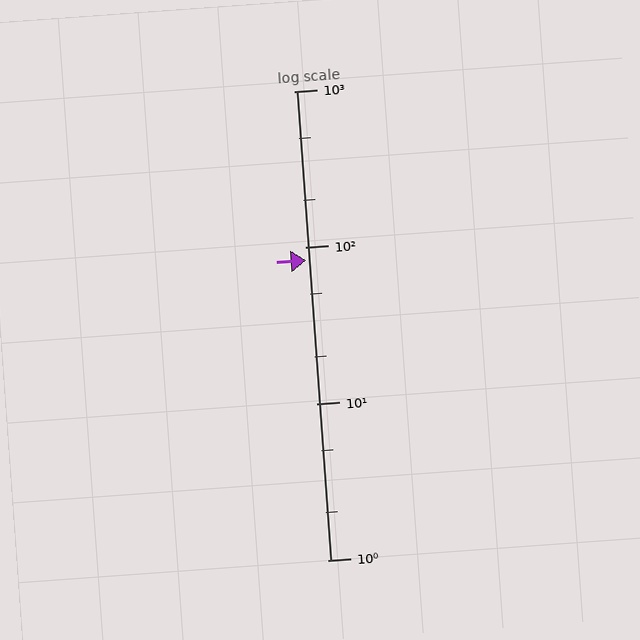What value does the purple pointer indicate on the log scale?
The pointer indicates approximately 83.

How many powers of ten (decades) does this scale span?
The scale spans 3 decades, from 1 to 1000.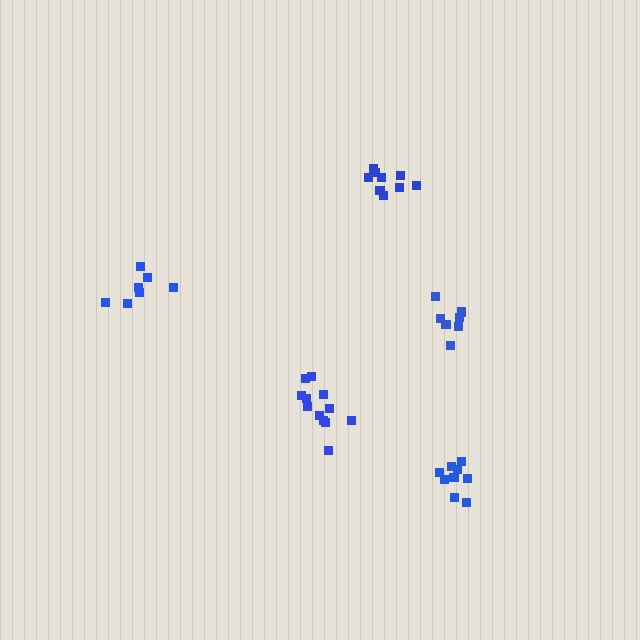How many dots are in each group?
Group 1: 12 dots, Group 2: 9 dots, Group 3: 9 dots, Group 4: 7 dots, Group 5: 7 dots (44 total).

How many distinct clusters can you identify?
There are 5 distinct clusters.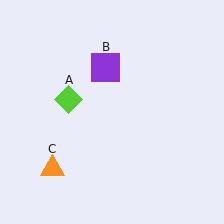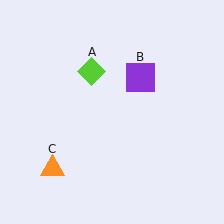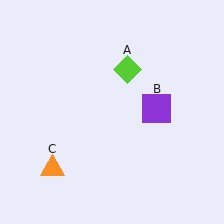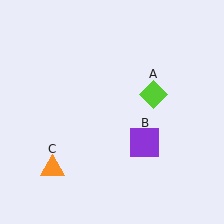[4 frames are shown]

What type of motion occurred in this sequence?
The lime diamond (object A), purple square (object B) rotated clockwise around the center of the scene.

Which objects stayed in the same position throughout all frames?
Orange triangle (object C) remained stationary.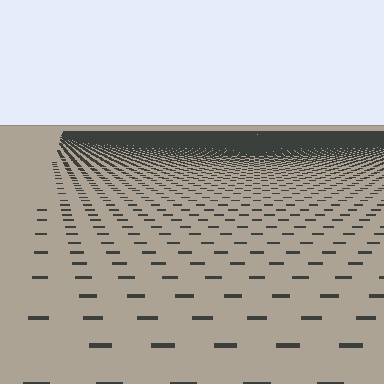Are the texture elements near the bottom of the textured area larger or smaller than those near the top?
Larger. Near the bottom, elements are closer to the viewer and appear at a bigger on-screen size.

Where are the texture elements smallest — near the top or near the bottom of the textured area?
Near the top.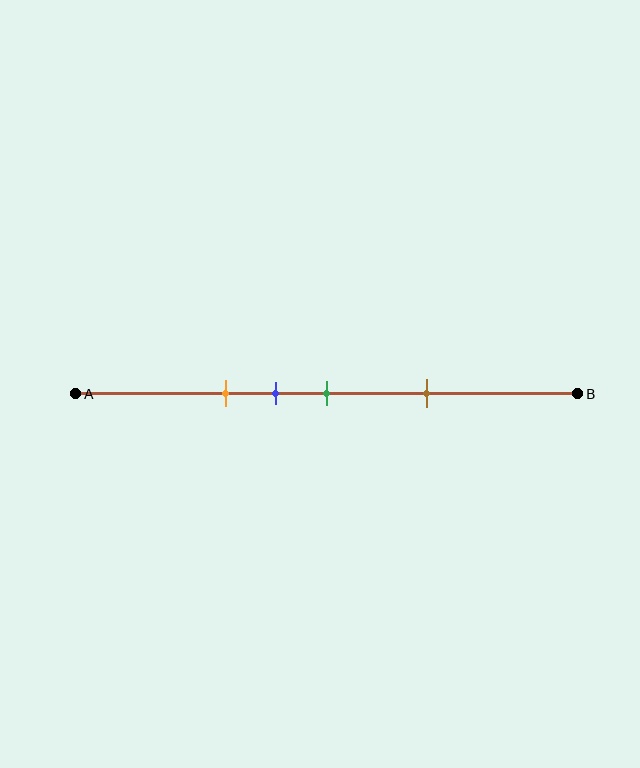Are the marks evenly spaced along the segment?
No, the marks are not evenly spaced.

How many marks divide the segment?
There are 4 marks dividing the segment.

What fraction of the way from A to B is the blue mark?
The blue mark is approximately 40% (0.4) of the way from A to B.